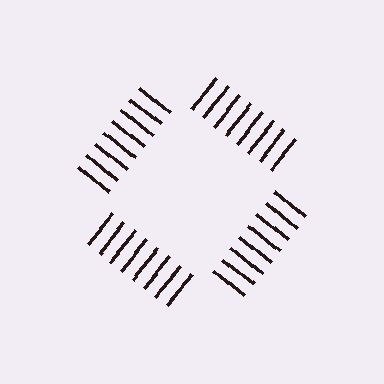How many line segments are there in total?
32 — 8 along each of the 4 edges.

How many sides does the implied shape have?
4 sides — the line-ends trace a square.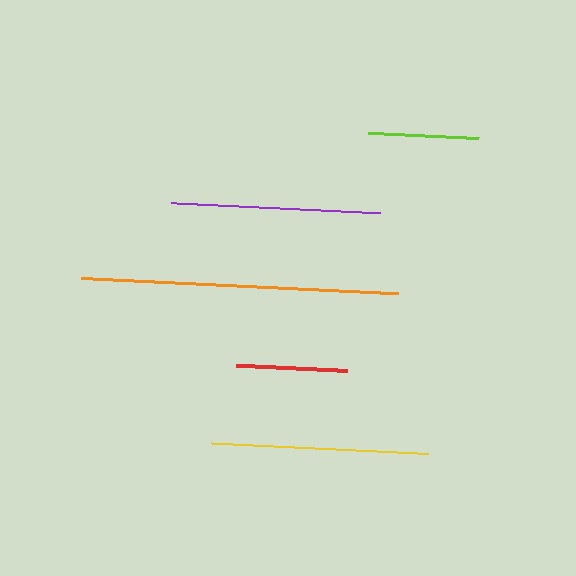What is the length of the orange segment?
The orange segment is approximately 316 pixels long.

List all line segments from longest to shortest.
From longest to shortest: orange, yellow, purple, lime, red.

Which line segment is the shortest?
The red line is the shortest at approximately 111 pixels.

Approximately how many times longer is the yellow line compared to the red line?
The yellow line is approximately 2.0 times the length of the red line.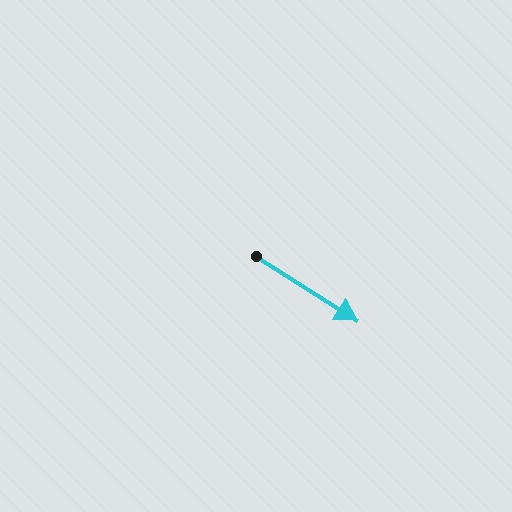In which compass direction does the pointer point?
Southeast.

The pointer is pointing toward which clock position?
Roughly 4 o'clock.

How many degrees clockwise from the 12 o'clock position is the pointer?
Approximately 123 degrees.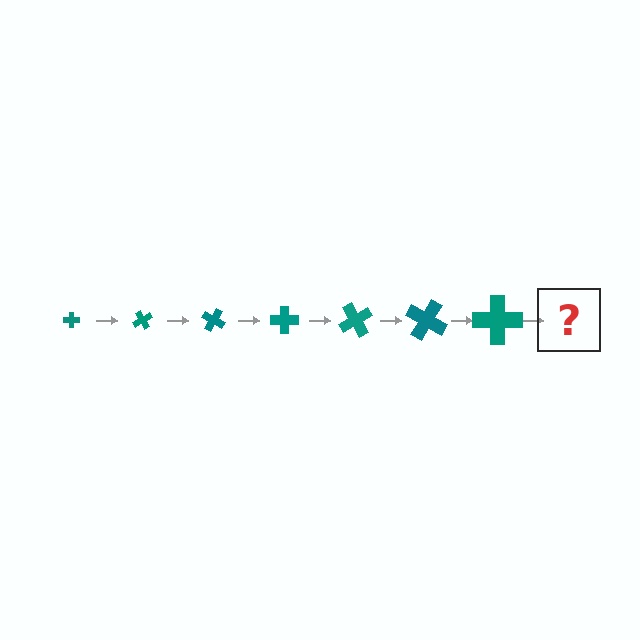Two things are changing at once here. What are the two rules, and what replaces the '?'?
The two rules are that the cross grows larger each step and it rotates 60 degrees each step. The '?' should be a cross, larger than the previous one and rotated 420 degrees from the start.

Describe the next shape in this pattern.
It should be a cross, larger than the previous one and rotated 420 degrees from the start.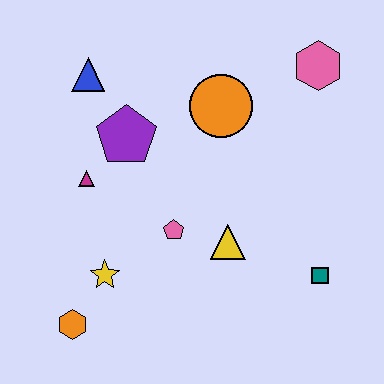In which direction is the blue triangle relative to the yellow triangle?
The blue triangle is above the yellow triangle.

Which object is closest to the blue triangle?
The purple pentagon is closest to the blue triangle.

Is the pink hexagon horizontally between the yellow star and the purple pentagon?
No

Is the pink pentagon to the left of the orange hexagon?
No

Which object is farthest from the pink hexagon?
The orange hexagon is farthest from the pink hexagon.